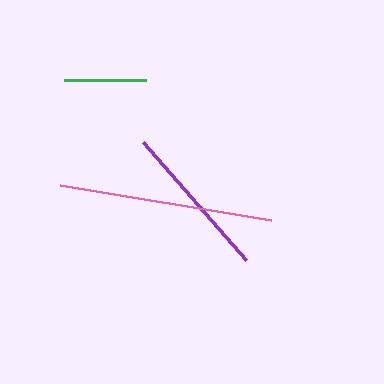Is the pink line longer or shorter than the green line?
The pink line is longer than the green line.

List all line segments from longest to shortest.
From longest to shortest: pink, purple, green.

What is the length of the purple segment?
The purple segment is approximately 156 pixels long.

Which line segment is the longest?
The pink line is the longest at approximately 214 pixels.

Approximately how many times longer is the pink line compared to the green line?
The pink line is approximately 2.6 times the length of the green line.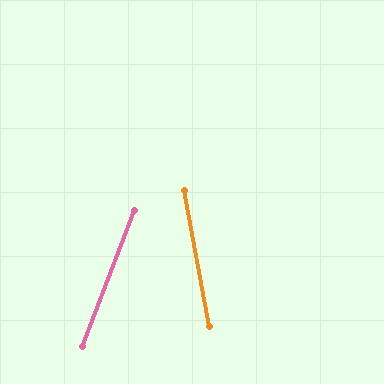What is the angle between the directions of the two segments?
Approximately 31 degrees.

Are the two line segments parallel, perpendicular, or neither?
Neither parallel nor perpendicular — they differ by about 31°.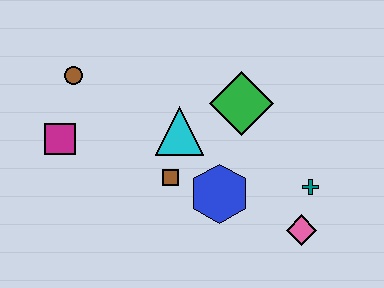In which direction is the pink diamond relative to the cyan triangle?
The pink diamond is to the right of the cyan triangle.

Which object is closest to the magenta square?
The brown circle is closest to the magenta square.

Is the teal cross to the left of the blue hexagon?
No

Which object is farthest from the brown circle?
The pink diamond is farthest from the brown circle.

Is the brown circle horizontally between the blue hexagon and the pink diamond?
No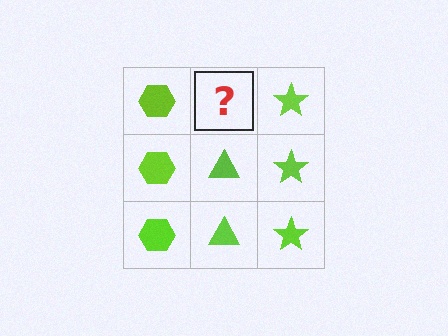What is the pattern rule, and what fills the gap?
The rule is that each column has a consistent shape. The gap should be filled with a lime triangle.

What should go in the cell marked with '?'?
The missing cell should contain a lime triangle.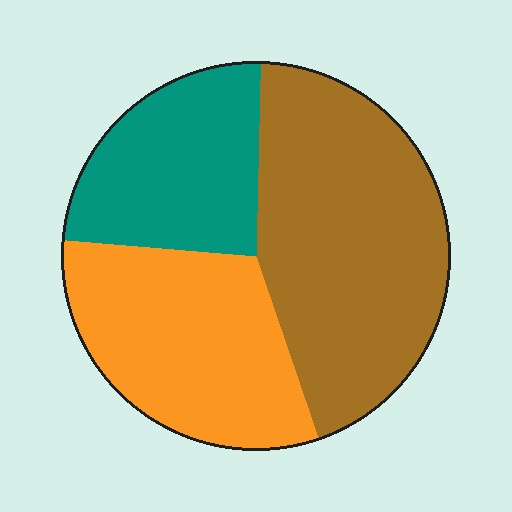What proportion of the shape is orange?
Orange covers 32% of the shape.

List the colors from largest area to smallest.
From largest to smallest: brown, orange, teal.